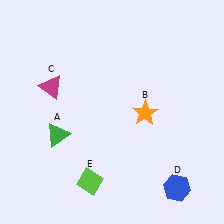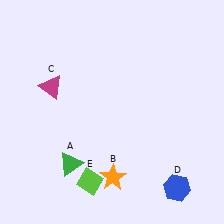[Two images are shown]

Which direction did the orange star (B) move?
The orange star (B) moved down.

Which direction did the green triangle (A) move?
The green triangle (A) moved down.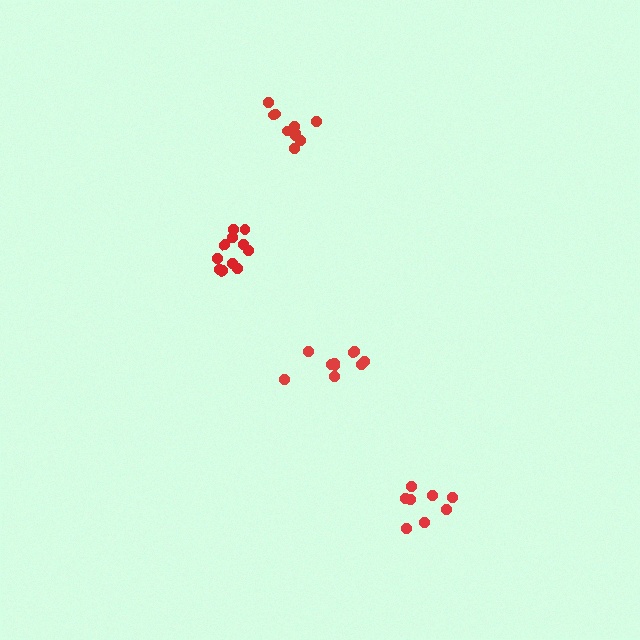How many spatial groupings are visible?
There are 4 spatial groupings.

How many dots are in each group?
Group 1: 10 dots, Group 2: 8 dots, Group 3: 10 dots, Group 4: 11 dots (39 total).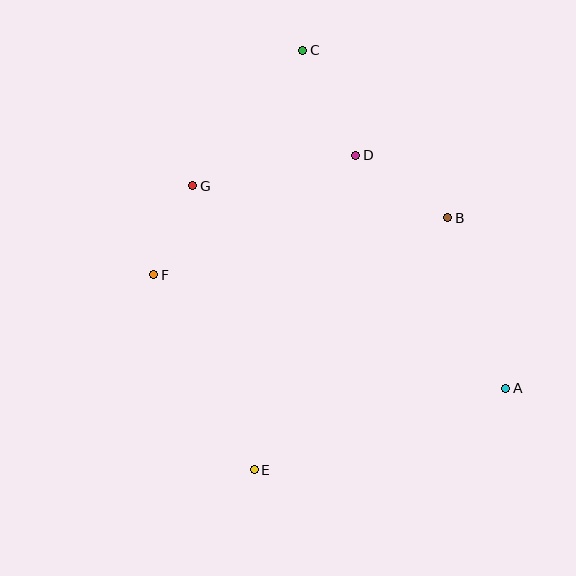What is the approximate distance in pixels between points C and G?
The distance between C and G is approximately 174 pixels.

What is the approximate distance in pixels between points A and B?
The distance between A and B is approximately 180 pixels.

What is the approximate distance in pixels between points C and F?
The distance between C and F is approximately 269 pixels.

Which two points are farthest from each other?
Points C and E are farthest from each other.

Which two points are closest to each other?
Points F and G are closest to each other.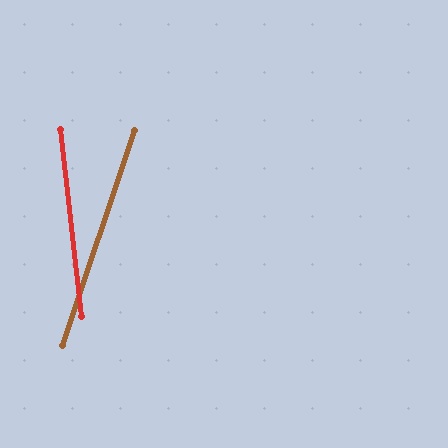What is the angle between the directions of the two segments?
Approximately 25 degrees.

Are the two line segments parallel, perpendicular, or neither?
Neither parallel nor perpendicular — they differ by about 25°.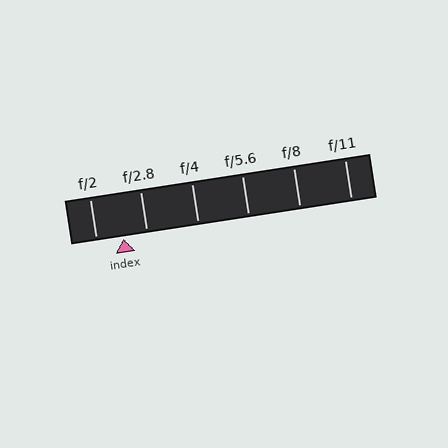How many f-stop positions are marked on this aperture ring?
There are 6 f-stop positions marked.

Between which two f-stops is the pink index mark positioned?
The index mark is between f/2 and f/2.8.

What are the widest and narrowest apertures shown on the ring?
The widest aperture shown is f/2 and the narrowest is f/11.